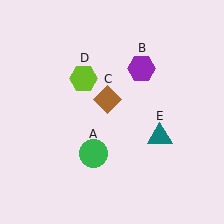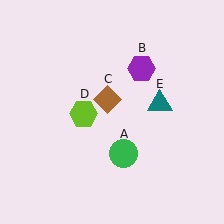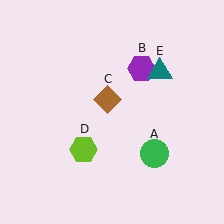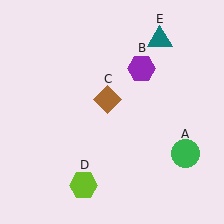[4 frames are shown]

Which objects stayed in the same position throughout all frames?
Purple hexagon (object B) and brown diamond (object C) remained stationary.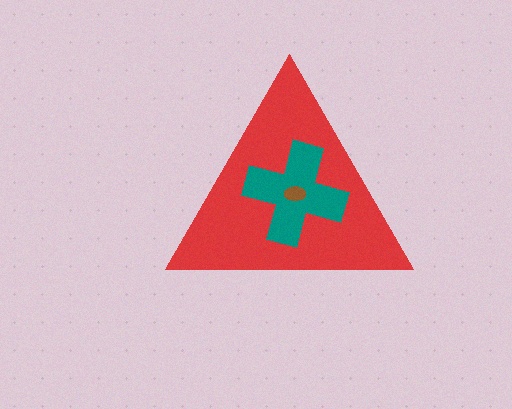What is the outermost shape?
The red triangle.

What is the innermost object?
The brown ellipse.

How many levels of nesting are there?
3.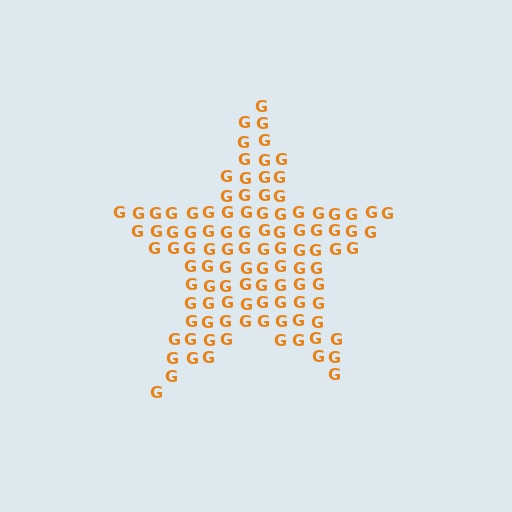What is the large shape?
The large shape is a star.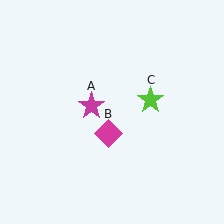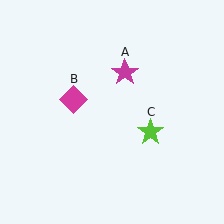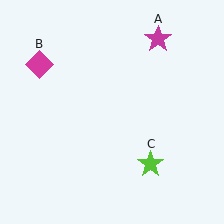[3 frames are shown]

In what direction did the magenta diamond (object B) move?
The magenta diamond (object B) moved up and to the left.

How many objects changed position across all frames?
3 objects changed position: magenta star (object A), magenta diamond (object B), lime star (object C).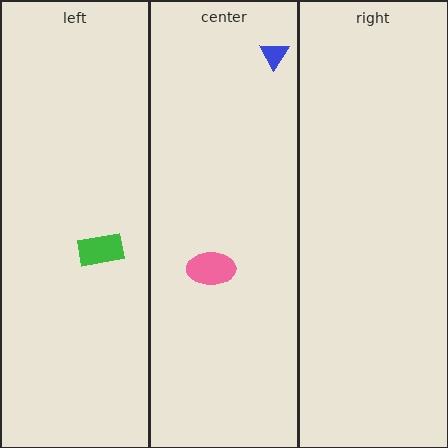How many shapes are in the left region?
1.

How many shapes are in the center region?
2.